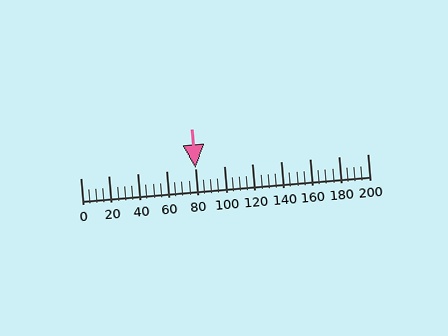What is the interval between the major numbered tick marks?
The major tick marks are spaced 20 units apart.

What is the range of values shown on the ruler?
The ruler shows values from 0 to 200.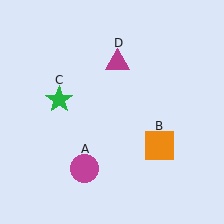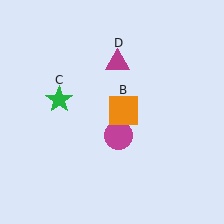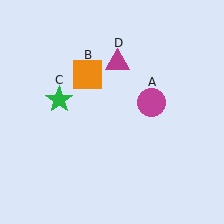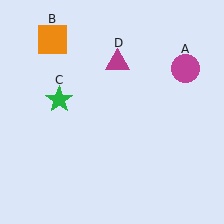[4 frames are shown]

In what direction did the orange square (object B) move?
The orange square (object B) moved up and to the left.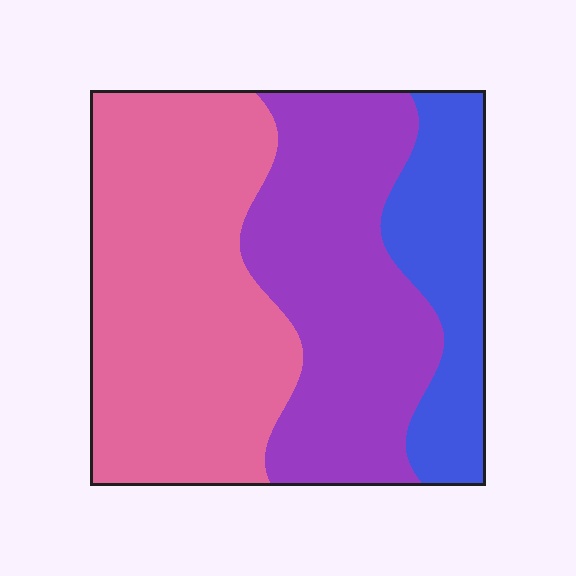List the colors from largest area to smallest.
From largest to smallest: pink, purple, blue.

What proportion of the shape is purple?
Purple covers roughly 35% of the shape.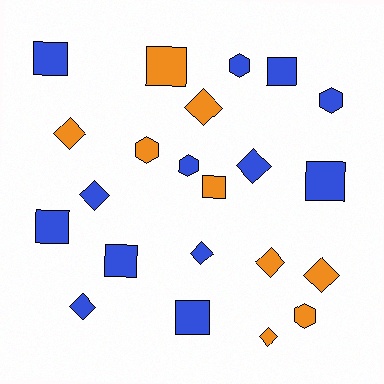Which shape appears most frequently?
Diamond, with 9 objects.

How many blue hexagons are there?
There are 3 blue hexagons.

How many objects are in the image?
There are 22 objects.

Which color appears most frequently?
Blue, with 13 objects.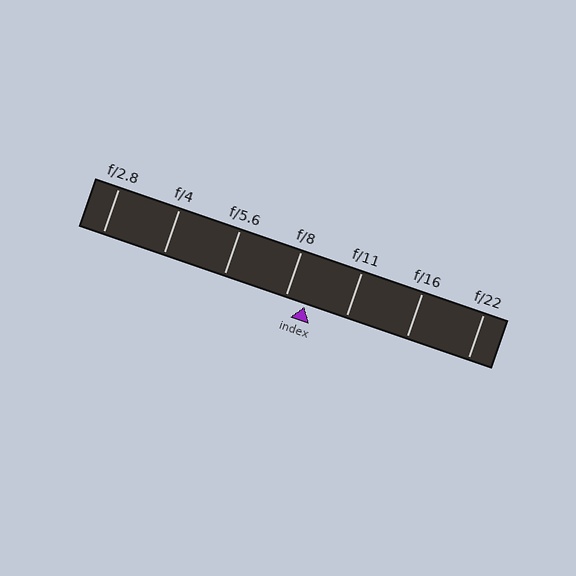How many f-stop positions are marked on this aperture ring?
There are 7 f-stop positions marked.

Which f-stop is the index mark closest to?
The index mark is closest to f/8.